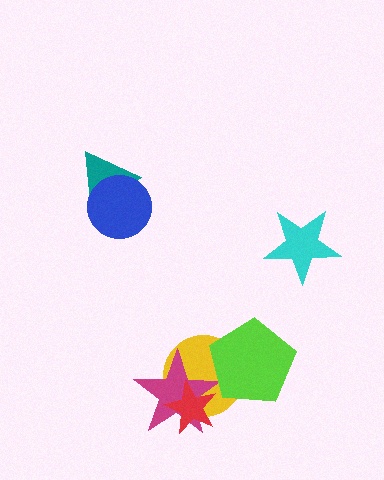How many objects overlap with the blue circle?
1 object overlaps with the blue circle.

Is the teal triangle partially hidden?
Yes, it is partially covered by another shape.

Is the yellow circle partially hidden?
Yes, it is partially covered by another shape.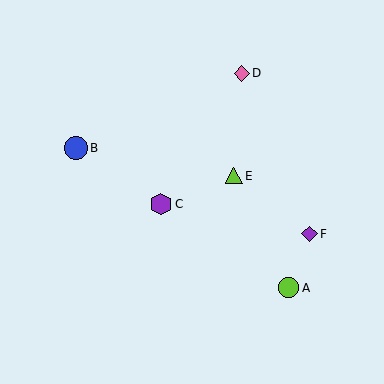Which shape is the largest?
The blue circle (labeled B) is the largest.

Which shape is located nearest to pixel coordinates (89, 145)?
The blue circle (labeled B) at (76, 148) is nearest to that location.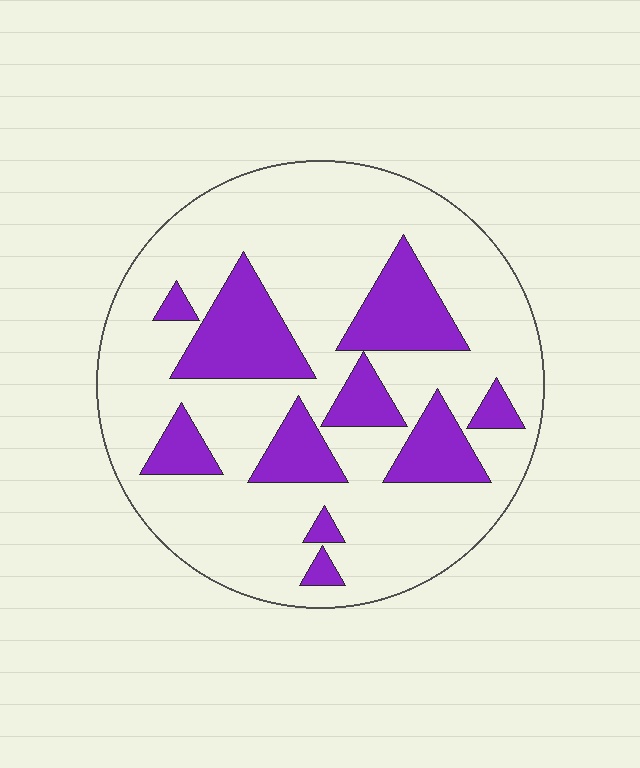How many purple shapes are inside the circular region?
10.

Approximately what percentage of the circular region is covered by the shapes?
Approximately 25%.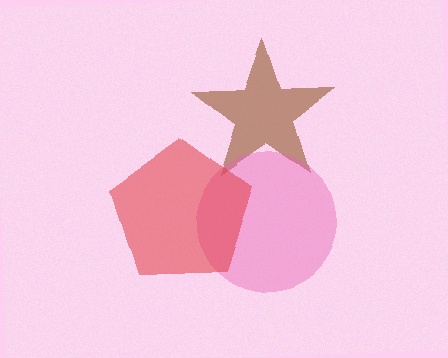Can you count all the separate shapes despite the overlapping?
Yes, there are 3 separate shapes.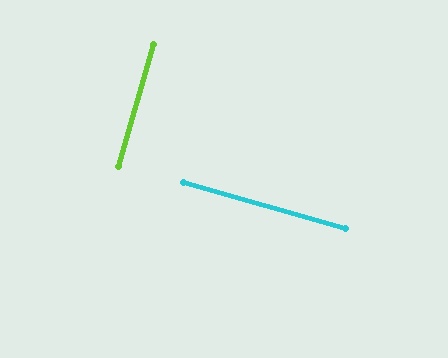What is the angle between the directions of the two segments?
Approximately 90 degrees.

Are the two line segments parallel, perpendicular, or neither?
Perpendicular — they meet at approximately 90°.